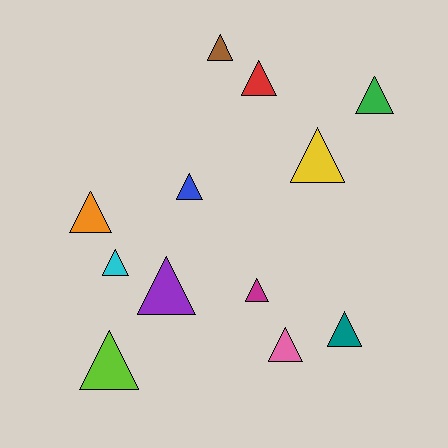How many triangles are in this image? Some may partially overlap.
There are 12 triangles.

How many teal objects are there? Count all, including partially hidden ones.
There is 1 teal object.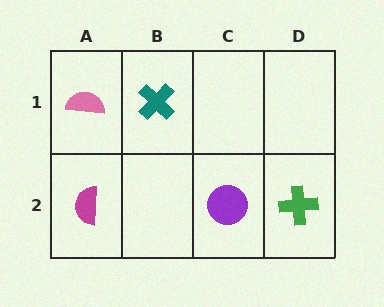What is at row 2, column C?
A purple circle.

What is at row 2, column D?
A green cross.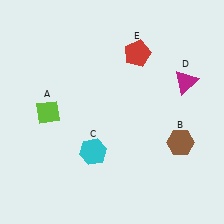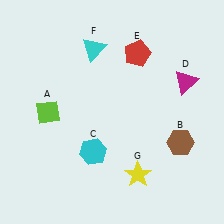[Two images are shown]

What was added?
A cyan triangle (F), a yellow star (G) were added in Image 2.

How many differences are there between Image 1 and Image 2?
There are 2 differences between the two images.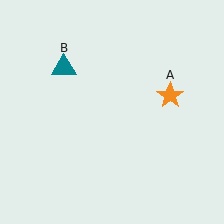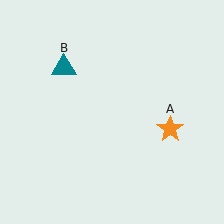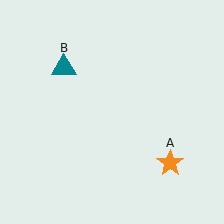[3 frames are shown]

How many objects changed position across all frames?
1 object changed position: orange star (object A).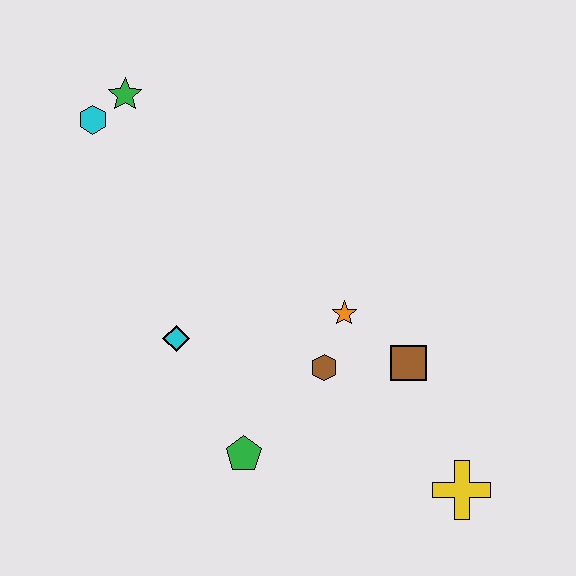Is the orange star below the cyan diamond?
No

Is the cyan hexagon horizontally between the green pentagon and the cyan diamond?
No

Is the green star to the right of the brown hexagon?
No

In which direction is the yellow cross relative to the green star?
The yellow cross is below the green star.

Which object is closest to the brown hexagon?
The orange star is closest to the brown hexagon.